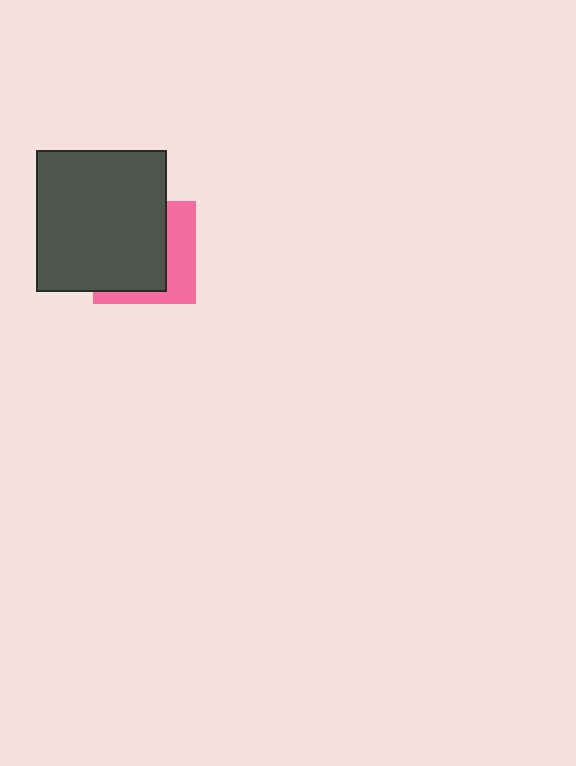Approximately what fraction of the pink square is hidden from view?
Roughly 64% of the pink square is hidden behind the dark gray rectangle.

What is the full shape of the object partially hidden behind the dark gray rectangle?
The partially hidden object is a pink square.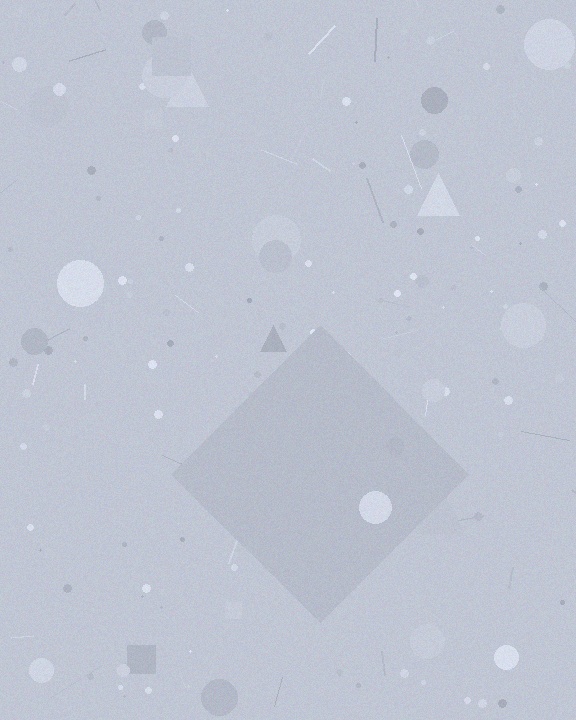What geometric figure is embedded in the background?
A diamond is embedded in the background.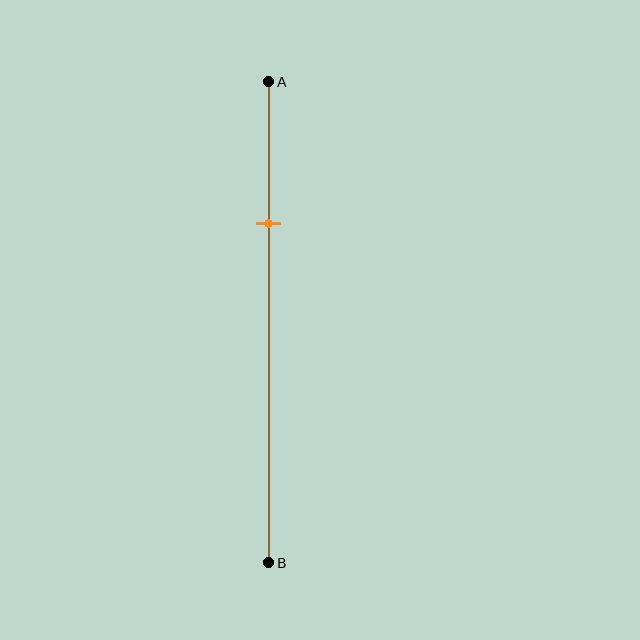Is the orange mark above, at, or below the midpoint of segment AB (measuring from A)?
The orange mark is above the midpoint of segment AB.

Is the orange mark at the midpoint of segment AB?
No, the mark is at about 30% from A, not at the 50% midpoint.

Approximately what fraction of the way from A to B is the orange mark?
The orange mark is approximately 30% of the way from A to B.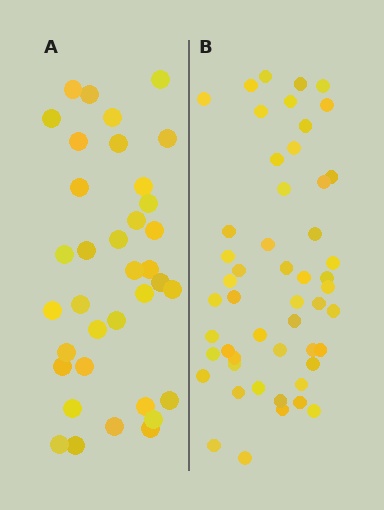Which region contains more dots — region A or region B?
Region B (the right region) has more dots.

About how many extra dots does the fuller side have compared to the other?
Region B has approximately 15 more dots than region A.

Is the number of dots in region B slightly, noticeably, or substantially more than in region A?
Region B has noticeably more, but not dramatically so. The ratio is roughly 1.4 to 1.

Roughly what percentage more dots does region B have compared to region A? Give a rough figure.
About 40% more.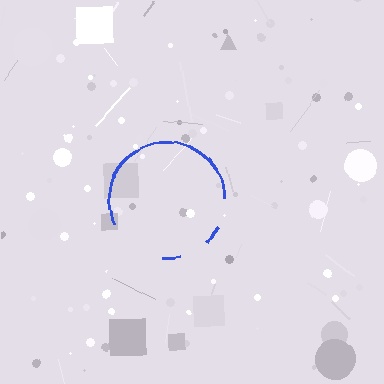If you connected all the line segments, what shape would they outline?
They would outline a circle.